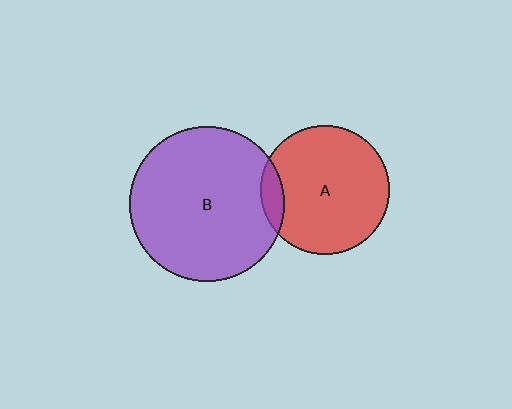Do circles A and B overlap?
Yes.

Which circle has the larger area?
Circle B (purple).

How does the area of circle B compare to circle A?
Approximately 1.4 times.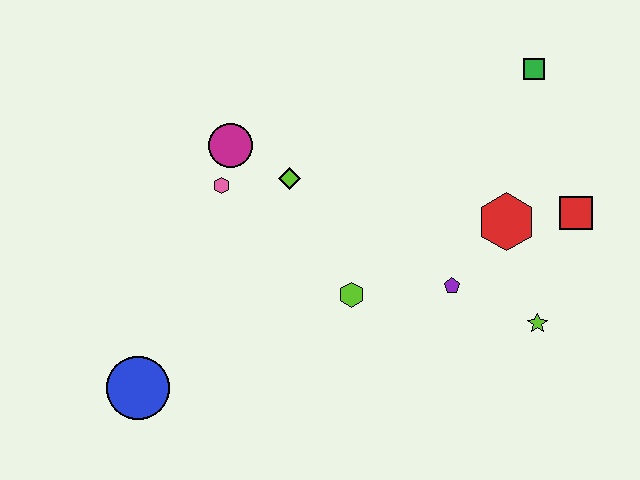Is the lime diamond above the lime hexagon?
Yes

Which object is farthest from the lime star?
The blue circle is farthest from the lime star.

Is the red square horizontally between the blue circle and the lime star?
No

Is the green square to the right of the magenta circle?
Yes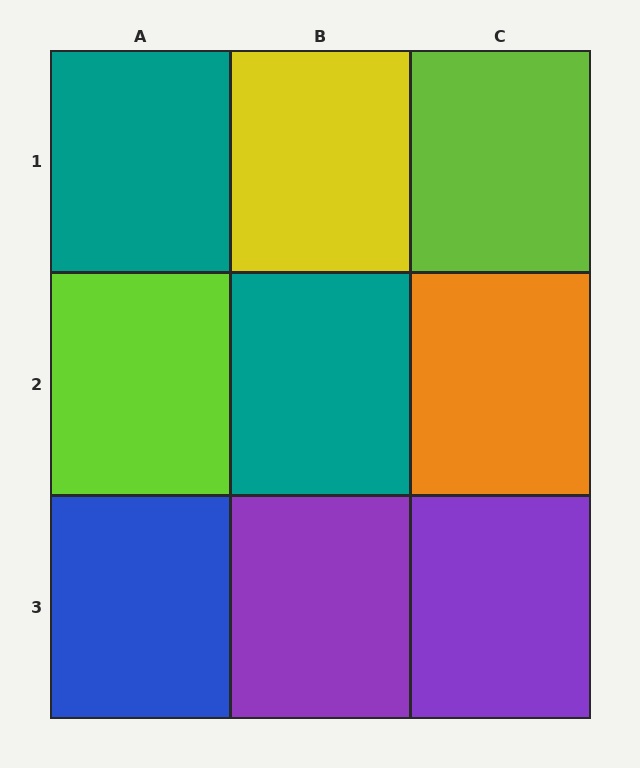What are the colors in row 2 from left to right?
Lime, teal, orange.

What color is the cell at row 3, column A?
Blue.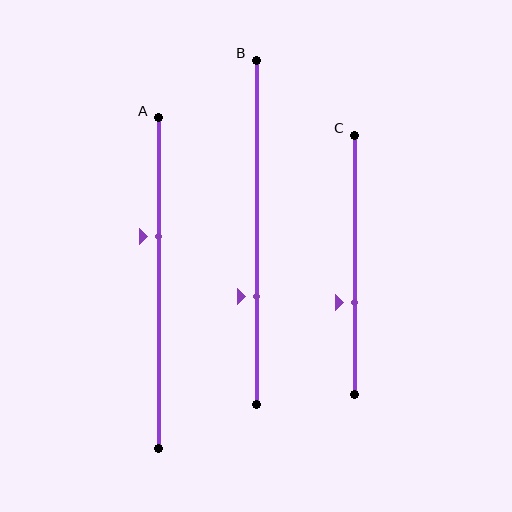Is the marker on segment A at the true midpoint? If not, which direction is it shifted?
No, the marker on segment A is shifted upward by about 14% of the segment length.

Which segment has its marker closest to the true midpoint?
Segment A has its marker closest to the true midpoint.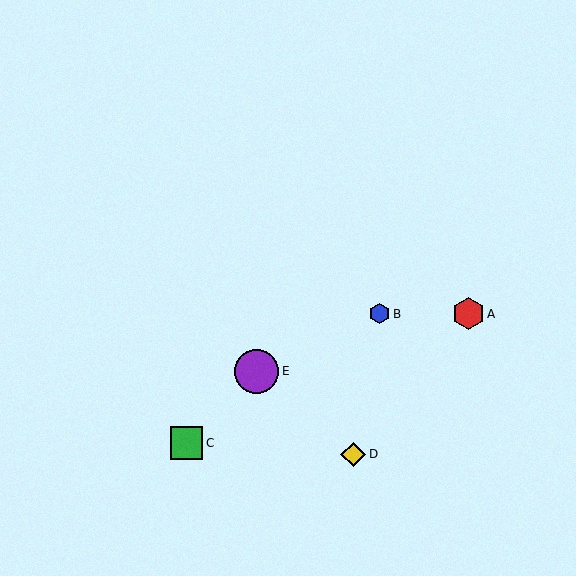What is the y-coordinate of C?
Object C is at y≈443.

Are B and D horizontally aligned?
No, B is at y≈314 and D is at y≈454.